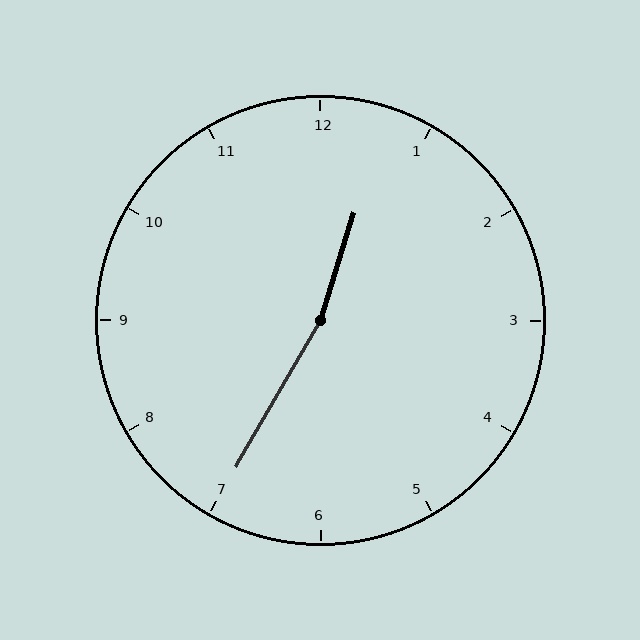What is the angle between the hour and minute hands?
Approximately 168 degrees.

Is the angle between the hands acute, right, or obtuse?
It is obtuse.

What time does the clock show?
12:35.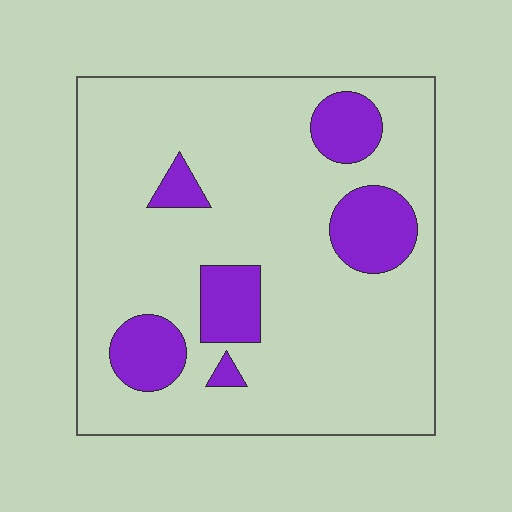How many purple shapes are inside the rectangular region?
6.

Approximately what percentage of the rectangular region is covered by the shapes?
Approximately 15%.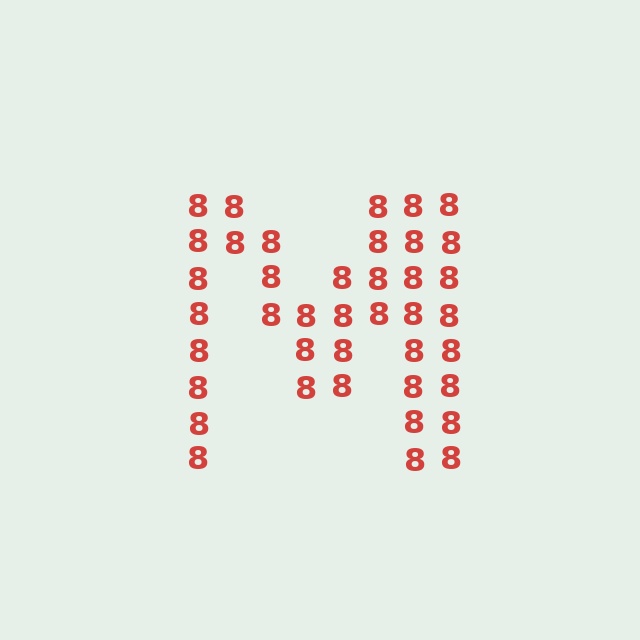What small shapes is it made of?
It is made of small digit 8's.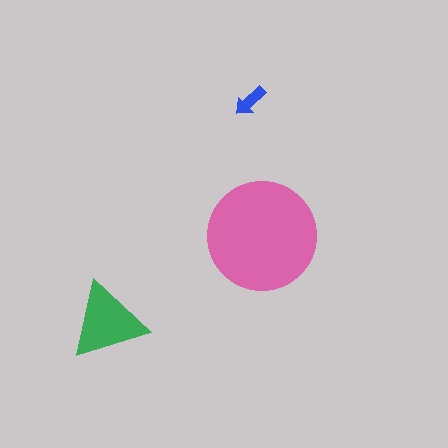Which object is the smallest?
The blue arrow.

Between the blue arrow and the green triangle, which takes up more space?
The green triangle.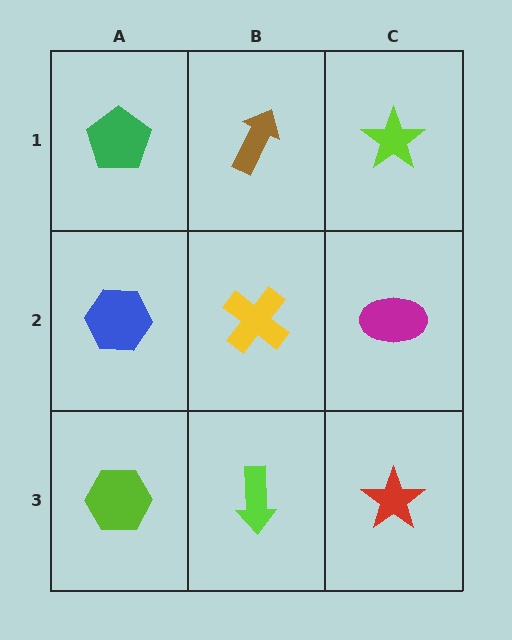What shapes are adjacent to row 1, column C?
A magenta ellipse (row 2, column C), a brown arrow (row 1, column B).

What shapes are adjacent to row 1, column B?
A yellow cross (row 2, column B), a green pentagon (row 1, column A), a lime star (row 1, column C).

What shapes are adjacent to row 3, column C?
A magenta ellipse (row 2, column C), a lime arrow (row 3, column B).